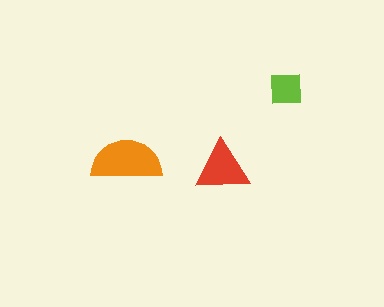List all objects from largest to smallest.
The orange semicircle, the red triangle, the lime square.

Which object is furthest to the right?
The lime square is rightmost.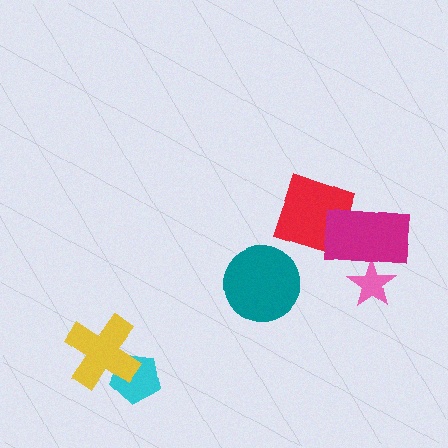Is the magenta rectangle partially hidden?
No, no other shape covers it.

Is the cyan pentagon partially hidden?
Yes, it is partially covered by another shape.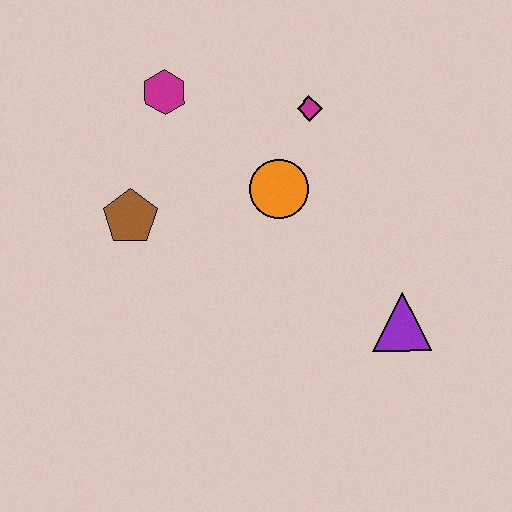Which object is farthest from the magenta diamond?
The purple triangle is farthest from the magenta diamond.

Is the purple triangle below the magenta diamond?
Yes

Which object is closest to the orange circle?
The magenta diamond is closest to the orange circle.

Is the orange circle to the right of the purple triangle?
No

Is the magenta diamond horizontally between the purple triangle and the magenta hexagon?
Yes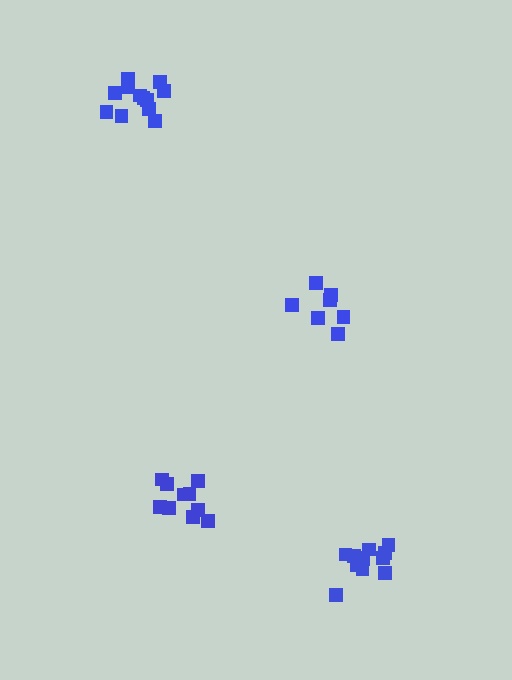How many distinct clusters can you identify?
There are 4 distinct clusters.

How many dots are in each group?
Group 1: 10 dots, Group 2: 12 dots, Group 3: 12 dots, Group 4: 7 dots (41 total).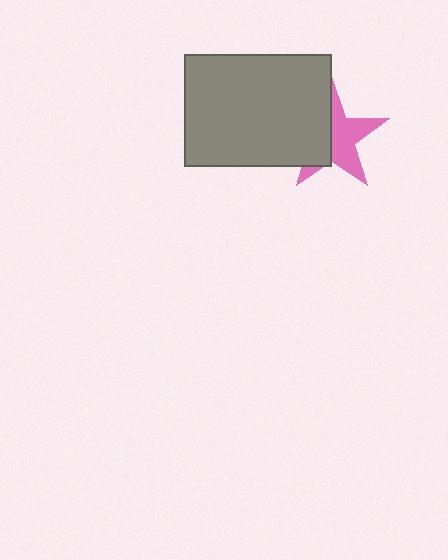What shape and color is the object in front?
The object in front is a gray rectangle.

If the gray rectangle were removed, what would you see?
You would see the complete pink star.